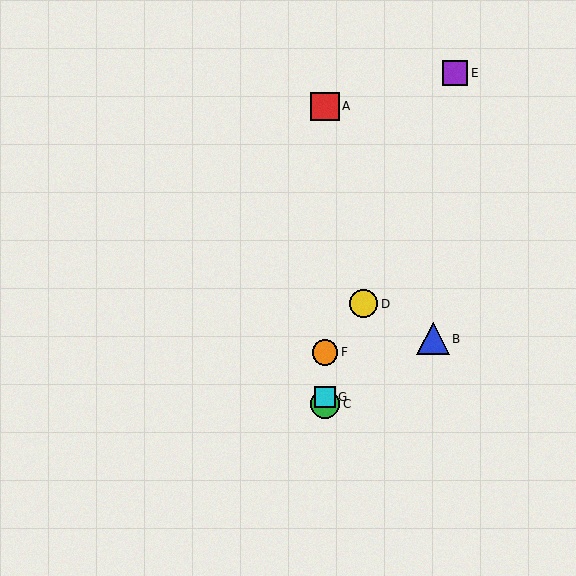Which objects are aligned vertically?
Objects A, C, F, G are aligned vertically.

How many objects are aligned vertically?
4 objects (A, C, F, G) are aligned vertically.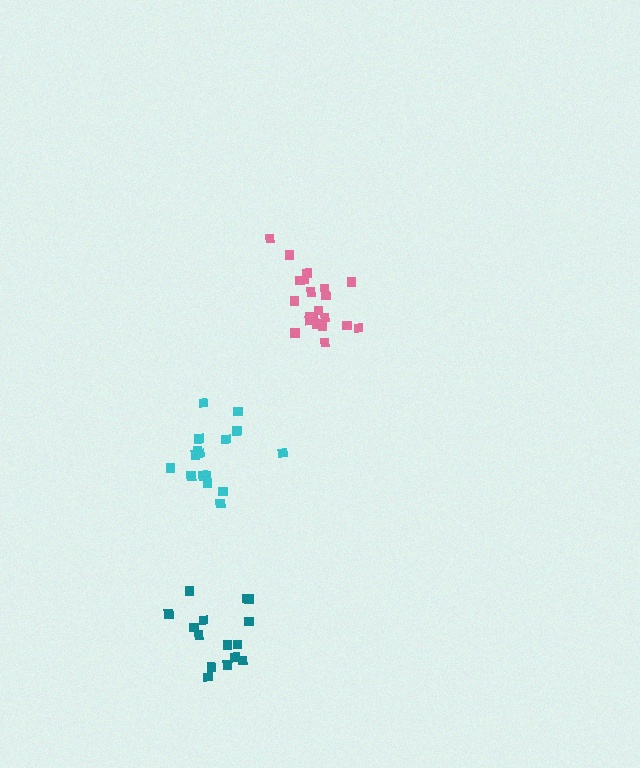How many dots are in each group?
Group 1: 15 dots, Group 2: 17 dots, Group 3: 21 dots (53 total).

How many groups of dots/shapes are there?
There are 3 groups.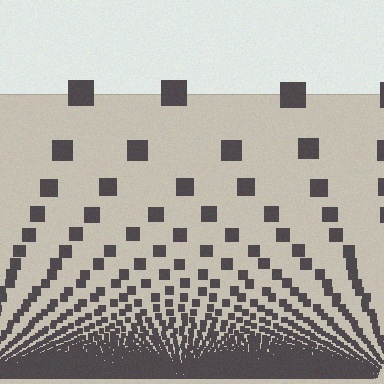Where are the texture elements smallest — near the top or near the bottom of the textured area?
Near the bottom.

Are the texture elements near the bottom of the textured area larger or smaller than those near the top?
Smaller. The gradient is inverted — elements near the bottom are smaller and denser.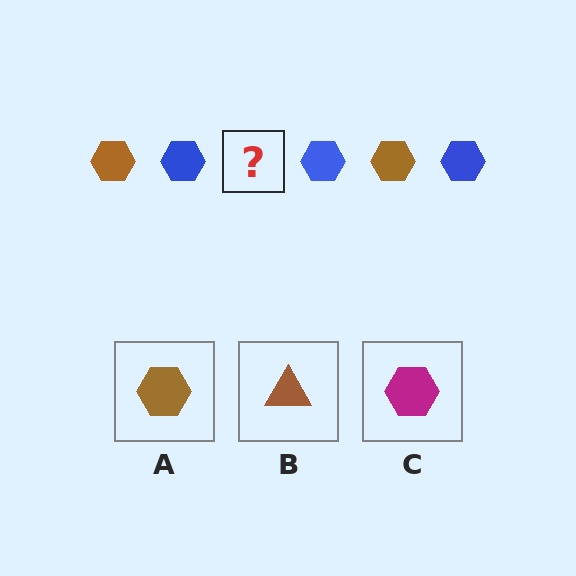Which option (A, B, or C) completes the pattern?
A.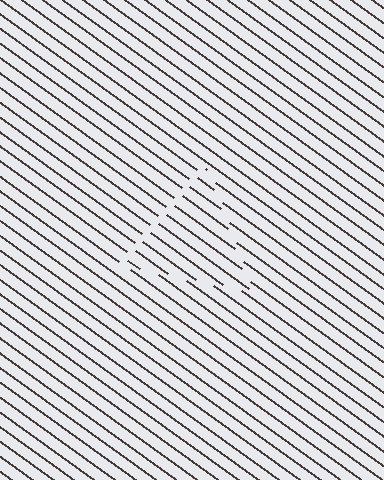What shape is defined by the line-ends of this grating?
An illusory triangle. The interior of the shape contains the same grating, shifted by half a period — the contour is defined by the phase discontinuity where line-ends from the inner and outer gratings abut.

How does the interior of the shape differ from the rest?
The interior of the shape contains the same grating, shifted by half a period — the contour is defined by the phase discontinuity where line-ends from the inner and outer gratings abut.